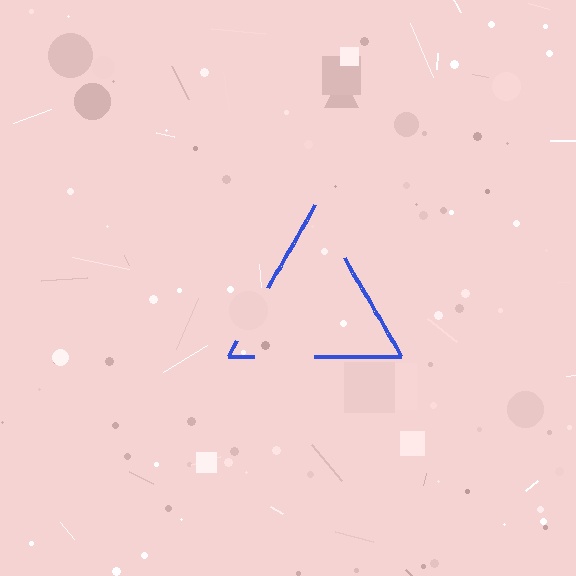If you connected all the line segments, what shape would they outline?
They would outline a triangle.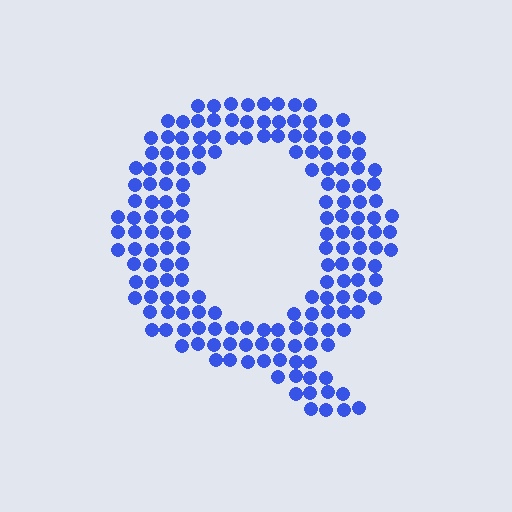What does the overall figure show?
The overall figure shows the letter Q.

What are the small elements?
The small elements are circles.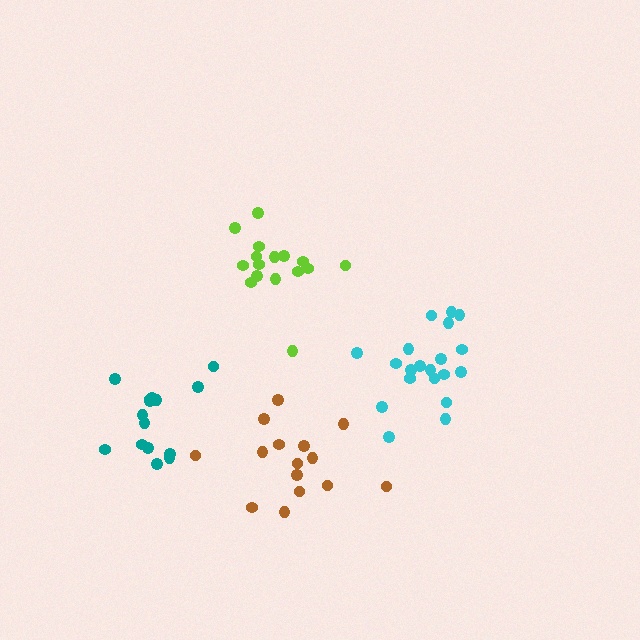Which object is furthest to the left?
The teal cluster is leftmost.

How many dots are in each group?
Group 1: 20 dots, Group 2: 15 dots, Group 3: 15 dots, Group 4: 16 dots (66 total).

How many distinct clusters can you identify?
There are 4 distinct clusters.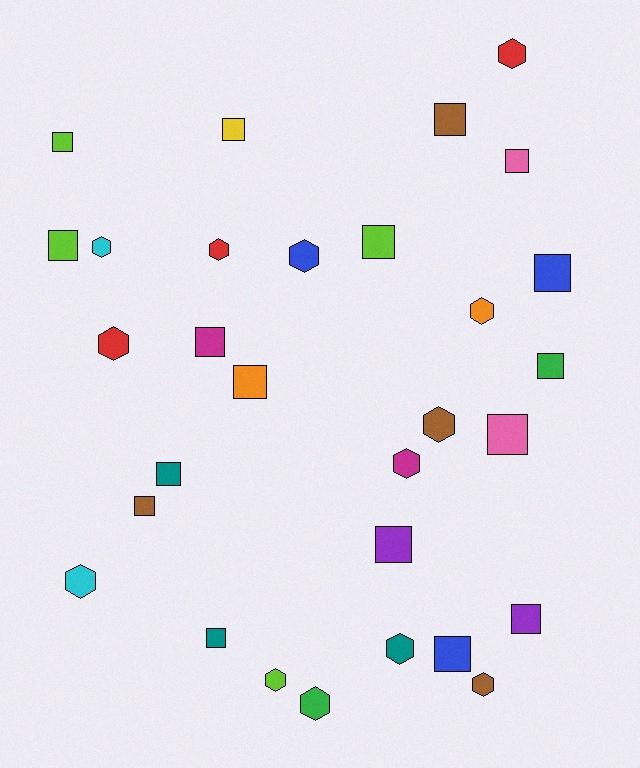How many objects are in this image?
There are 30 objects.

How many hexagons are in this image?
There are 13 hexagons.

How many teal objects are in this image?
There are 3 teal objects.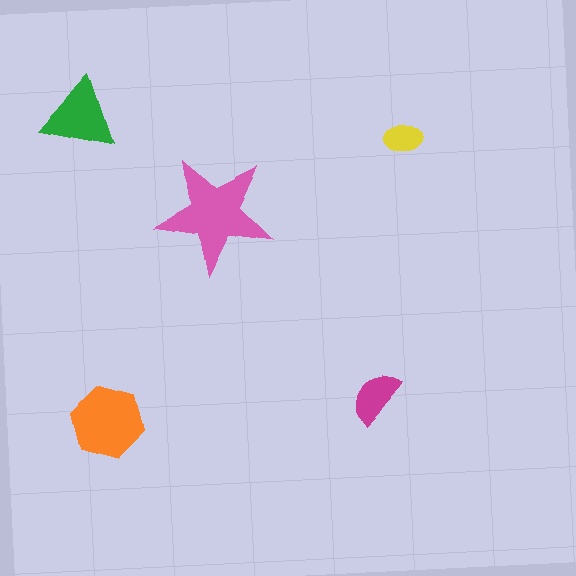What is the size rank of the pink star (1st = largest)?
1st.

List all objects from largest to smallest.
The pink star, the orange hexagon, the green triangle, the magenta semicircle, the yellow ellipse.